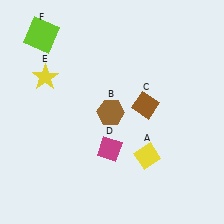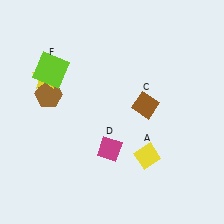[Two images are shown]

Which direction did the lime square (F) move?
The lime square (F) moved down.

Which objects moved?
The objects that moved are: the brown hexagon (B), the lime square (F).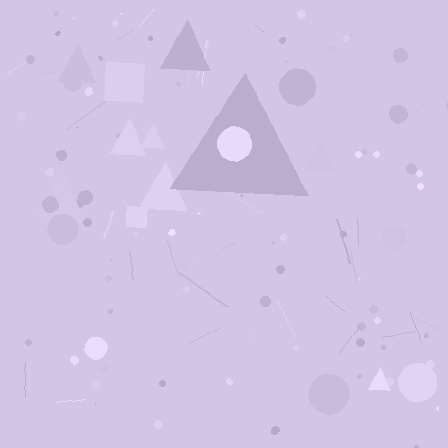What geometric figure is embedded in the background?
A triangle is embedded in the background.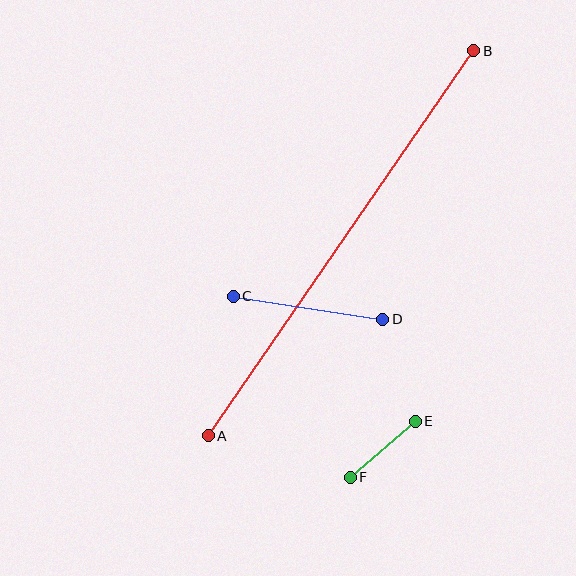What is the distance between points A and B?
The distance is approximately 468 pixels.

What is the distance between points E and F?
The distance is approximately 86 pixels.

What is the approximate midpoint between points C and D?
The midpoint is at approximately (308, 308) pixels.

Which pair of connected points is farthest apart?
Points A and B are farthest apart.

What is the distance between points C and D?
The distance is approximately 151 pixels.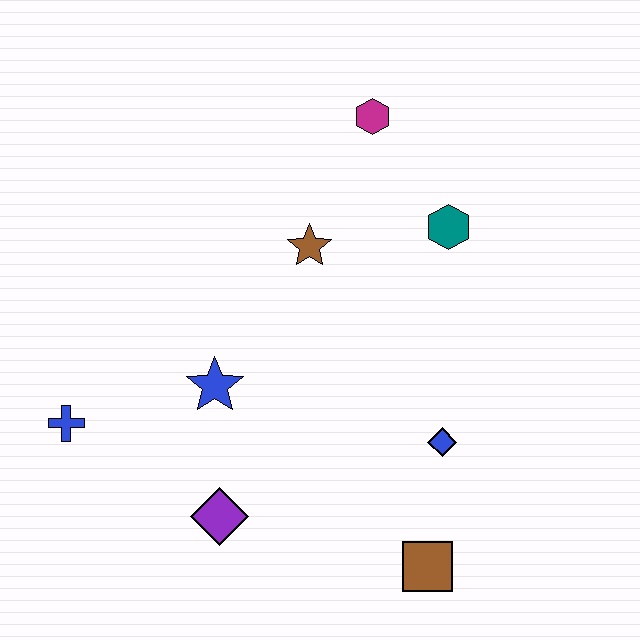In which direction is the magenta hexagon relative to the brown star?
The magenta hexagon is above the brown star.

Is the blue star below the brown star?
Yes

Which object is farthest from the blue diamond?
The blue cross is farthest from the blue diamond.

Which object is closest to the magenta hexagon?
The teal hexagon is closest to the magenta hexagon.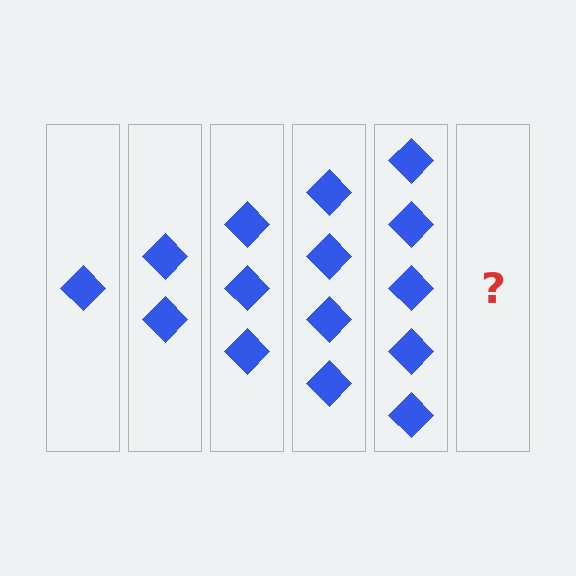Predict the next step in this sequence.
The next step is 6 diamonds.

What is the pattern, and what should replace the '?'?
The pattern is that each step adds one more diamond. The '?' should be 6 diamonds.